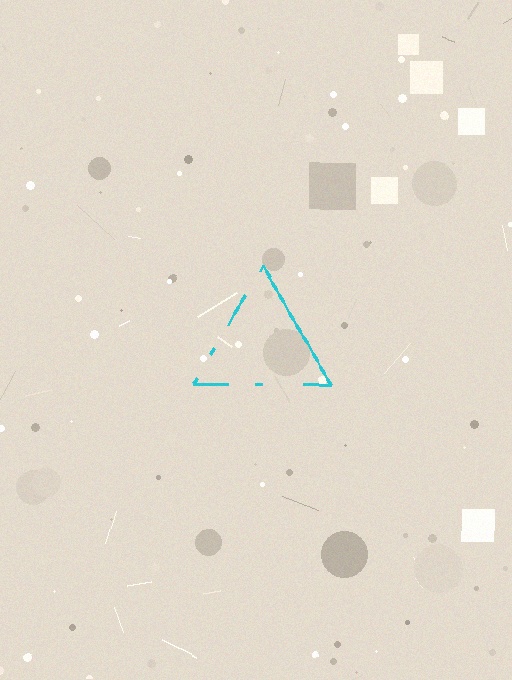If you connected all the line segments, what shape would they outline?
They would outline a triangle.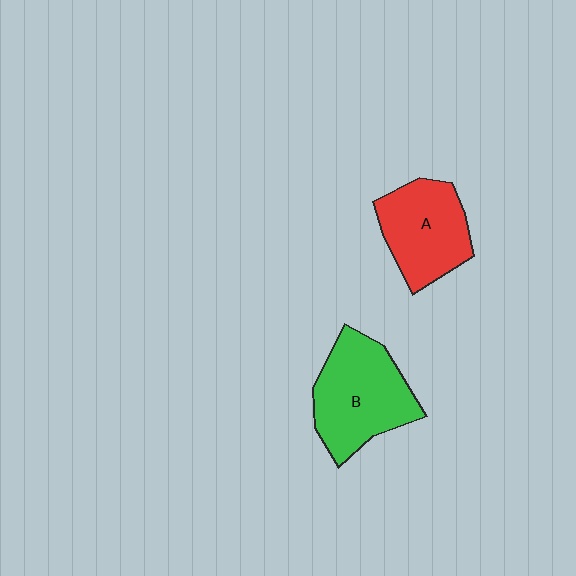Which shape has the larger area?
Shape B (green).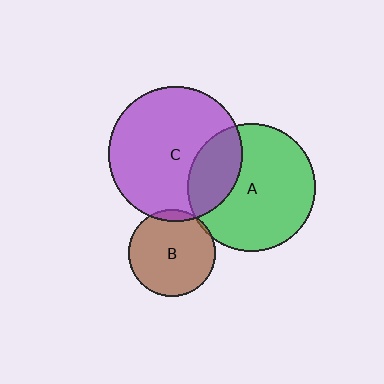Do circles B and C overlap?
Yes.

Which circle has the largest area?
Circle C (purple).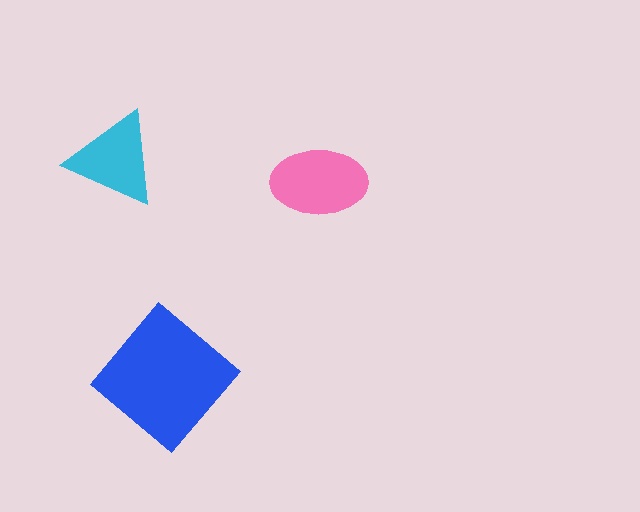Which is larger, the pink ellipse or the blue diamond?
The blue diamond.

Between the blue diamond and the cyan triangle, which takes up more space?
The blue diamond.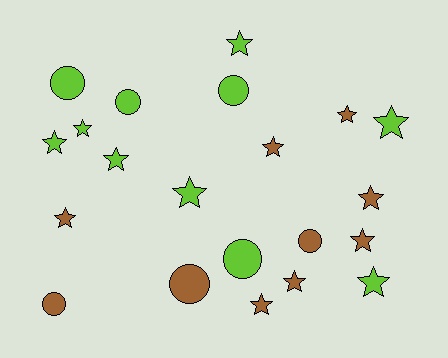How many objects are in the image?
There are 21 objects.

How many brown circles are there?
There are 3 brown circles.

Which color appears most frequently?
Lime, with 11 objects.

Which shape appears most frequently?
Star, with 14 objects.